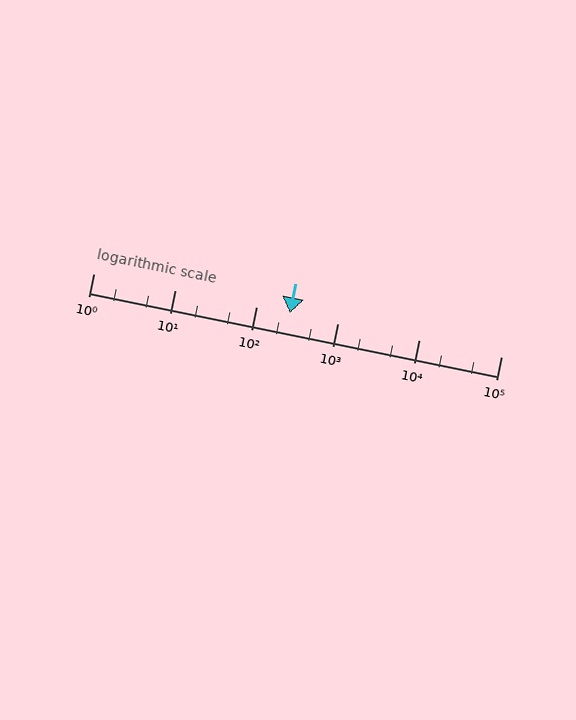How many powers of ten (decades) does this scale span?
The scale spans 5 decades, from 1 to 100000.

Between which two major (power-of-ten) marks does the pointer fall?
The pointer is between 100 and 1000.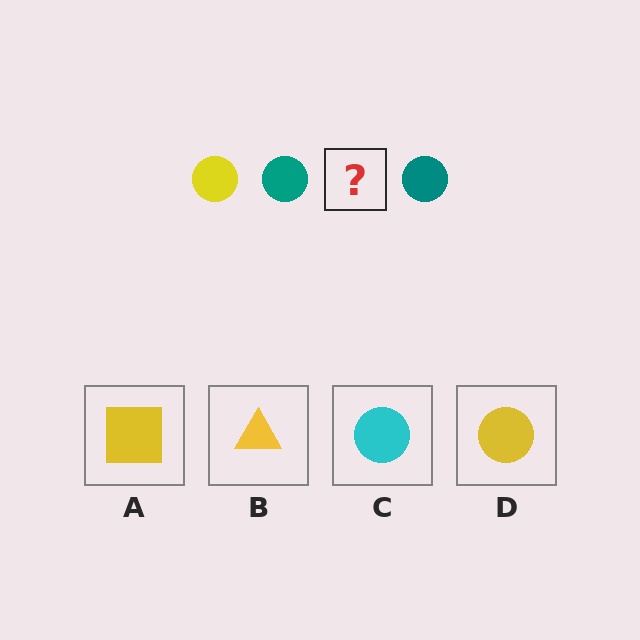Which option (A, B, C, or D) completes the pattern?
D.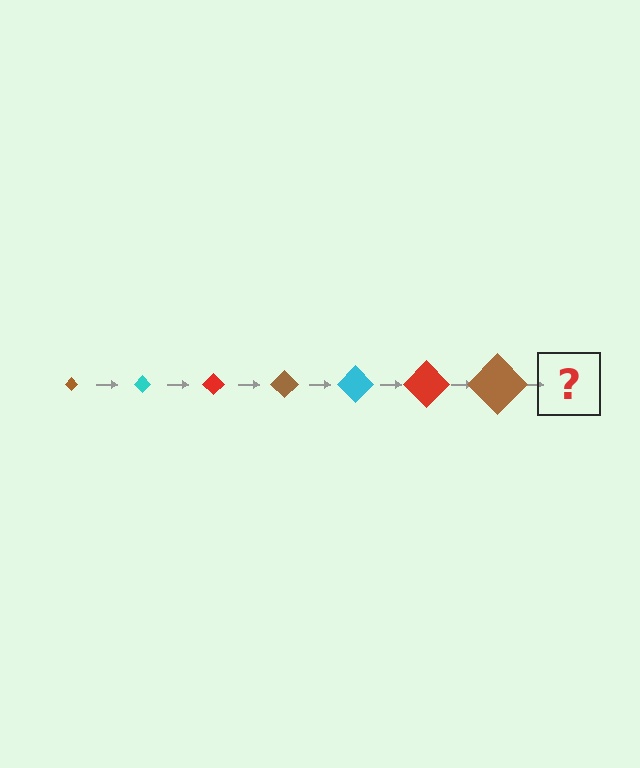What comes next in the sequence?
The next element should be a cyan diamond, larger than the previous one.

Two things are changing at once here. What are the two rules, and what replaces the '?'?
The two rules are that the diamond grows larger each step and the color cycles through brown, cyan, and red. The '?' should be a cyan diamond, larger than the previous one.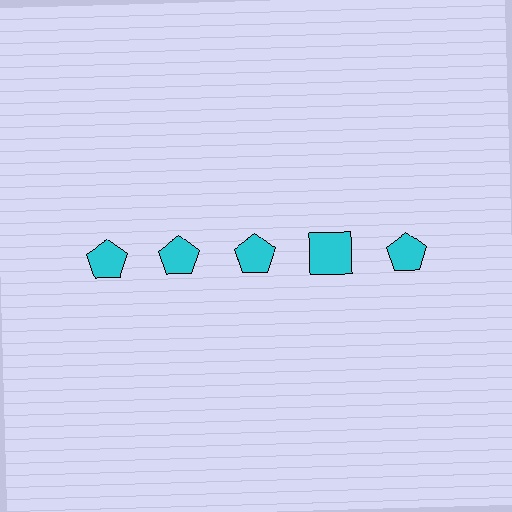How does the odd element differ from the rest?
It has a different shape: square instead of pentagon.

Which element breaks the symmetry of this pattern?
The cyan square in the top row, second from right column breaks the symmetry. All other shapes are cyan pentagons.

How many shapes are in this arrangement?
There are 5 shapes arranged in a grid pattern.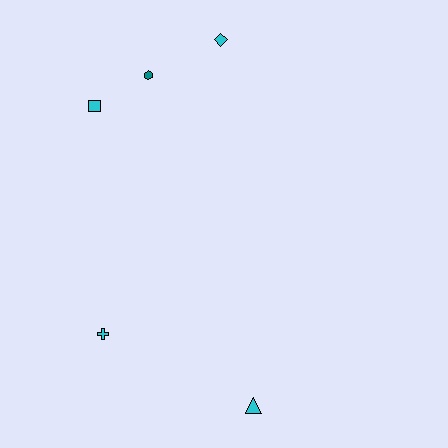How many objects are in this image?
There are 5 objects.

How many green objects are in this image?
There are no green objects.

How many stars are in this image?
There are no stars.